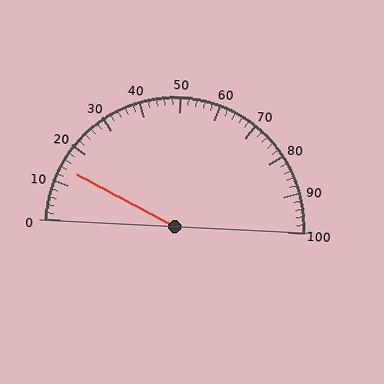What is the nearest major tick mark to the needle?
The nearest major tick mark is 10.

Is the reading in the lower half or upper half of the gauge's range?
The reading is in the lower half of the range (0 to 100).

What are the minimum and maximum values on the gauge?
The gauge ranges from 0 to 100.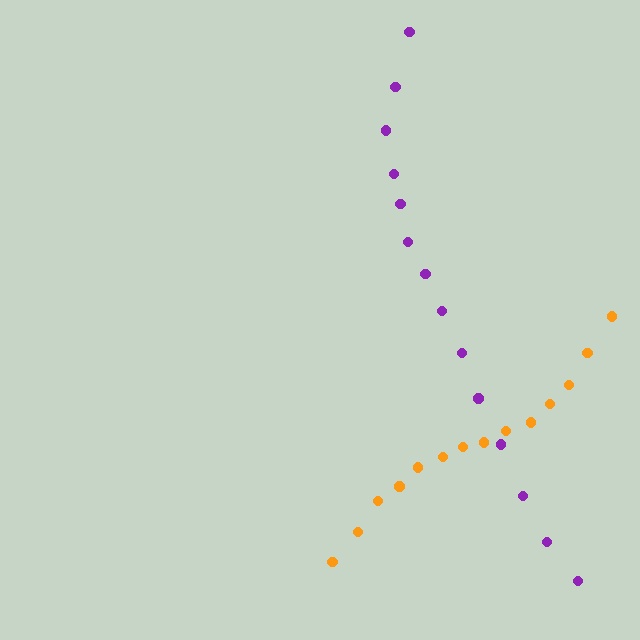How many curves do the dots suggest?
There are 2 distinct paths.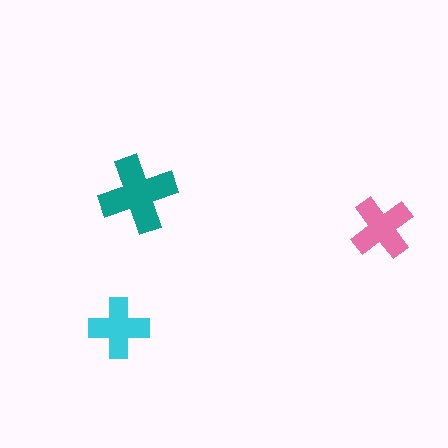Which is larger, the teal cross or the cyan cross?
The teal one.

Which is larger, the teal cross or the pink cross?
The teal one.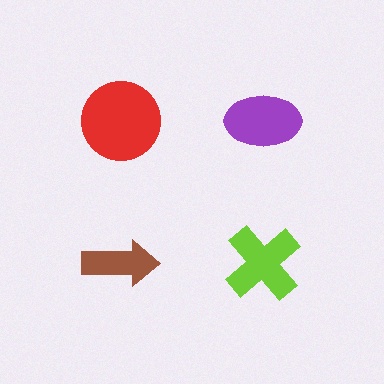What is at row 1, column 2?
A purple ellipse.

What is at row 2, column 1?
A brown arrow.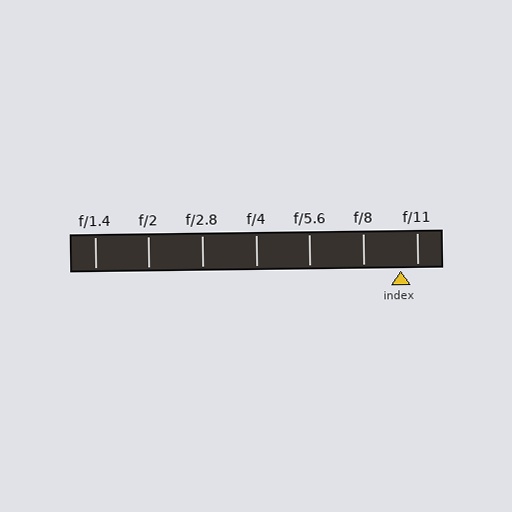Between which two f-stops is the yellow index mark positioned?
The index mark is between f/8 and f/11.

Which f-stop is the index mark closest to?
The index mark is closest to f/11.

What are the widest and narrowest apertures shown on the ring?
The widest aperture shown is f/1.4 and the narrowest is f/11.